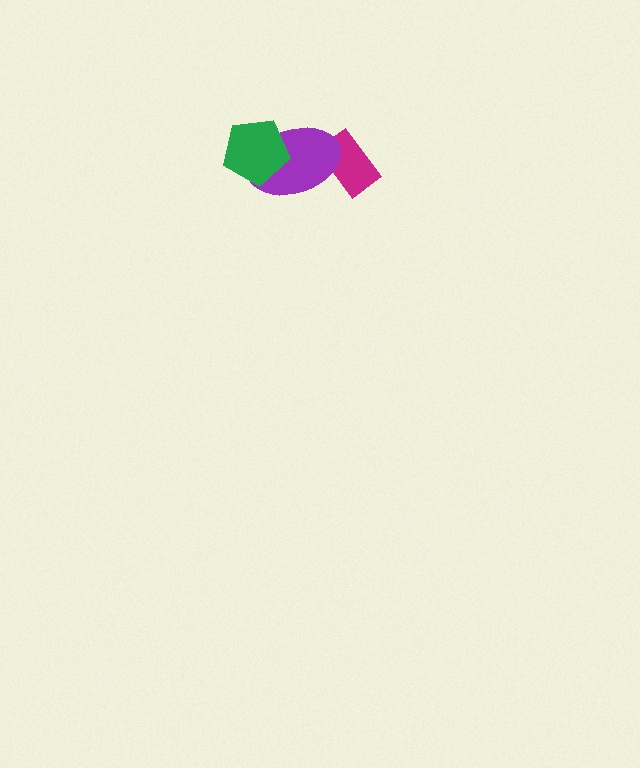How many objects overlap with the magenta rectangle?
1 object overlaps with the magenta rectangle.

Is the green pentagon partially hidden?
No, no other shape covers it.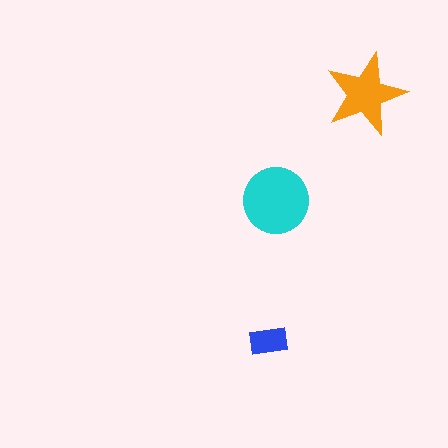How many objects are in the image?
There are 3 objects in the image.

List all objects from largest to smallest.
The cyan circle, the orange star, the blue rectangle.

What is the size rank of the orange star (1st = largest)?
2nd.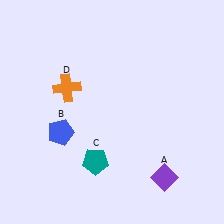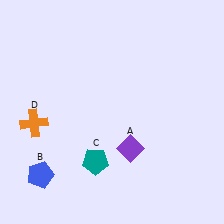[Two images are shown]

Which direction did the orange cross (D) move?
The orange cross (D) moved down.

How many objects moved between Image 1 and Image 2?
3 objects moved between the two images.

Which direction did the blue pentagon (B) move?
The blue pentagon (B) moved down.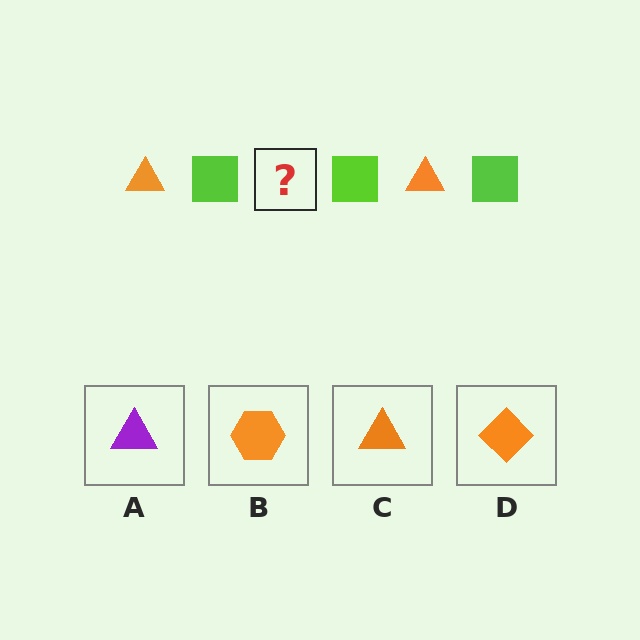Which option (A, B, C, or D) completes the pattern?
C.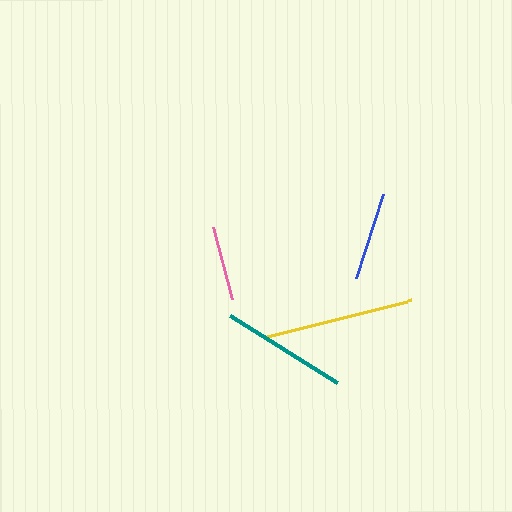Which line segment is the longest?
The yellow line is the longest at approximately 149 pixels.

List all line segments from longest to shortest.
From longest to shortest: yellow, teal, blue, pink.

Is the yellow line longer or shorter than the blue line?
The yellow line is longer than the blue line.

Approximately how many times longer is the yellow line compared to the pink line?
The yellow line is approximately 2.0 times the length of the pink line.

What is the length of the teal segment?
The teal segment is approximately 126 pixels long.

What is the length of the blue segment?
The blue segment is approximately 88 pixels long.